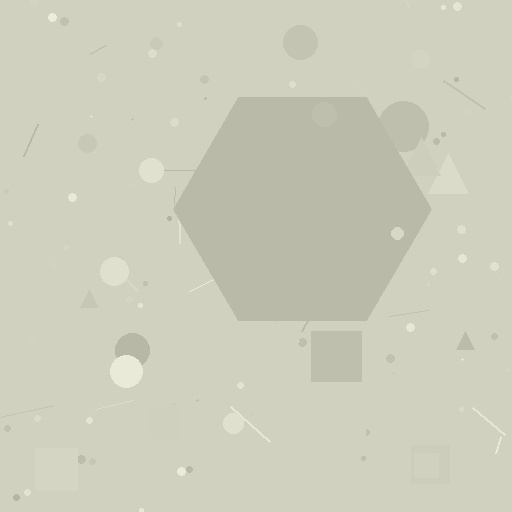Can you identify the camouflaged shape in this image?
The camouflaged shape is a hexagon.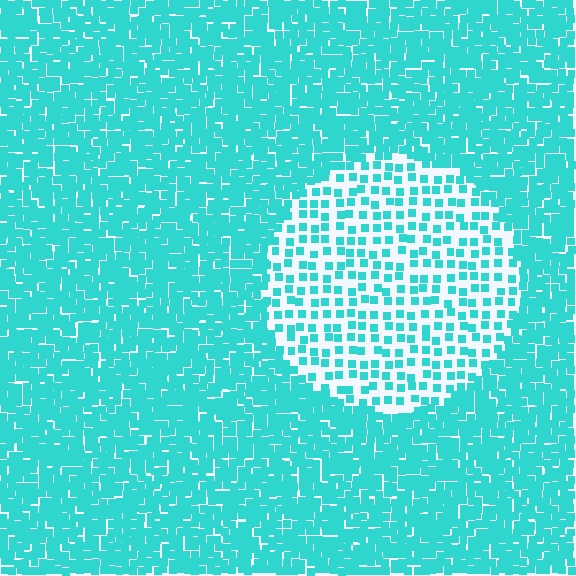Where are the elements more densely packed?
The elements are more densely packed outside the circle boundary.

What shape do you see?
I see a circle.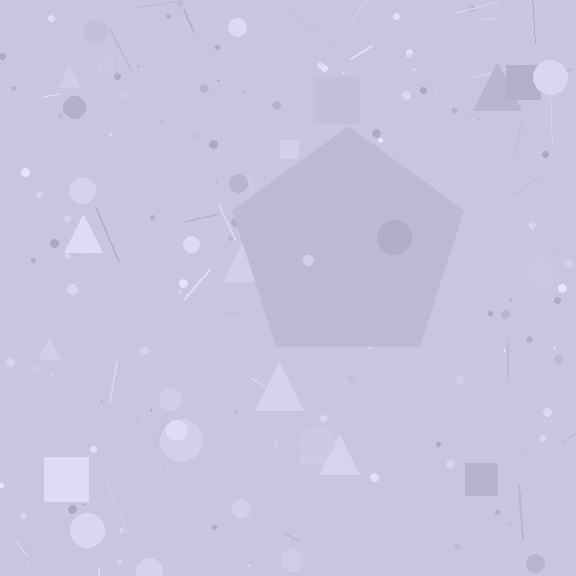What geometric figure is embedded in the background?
A pentagon is embedded in the background.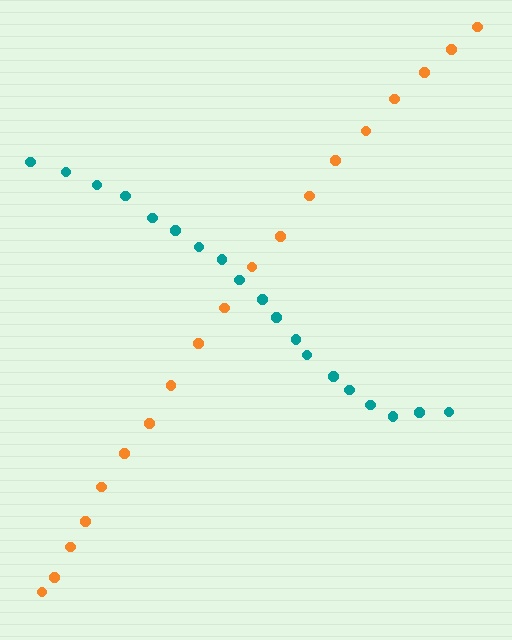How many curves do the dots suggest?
There are 2 distinct paths.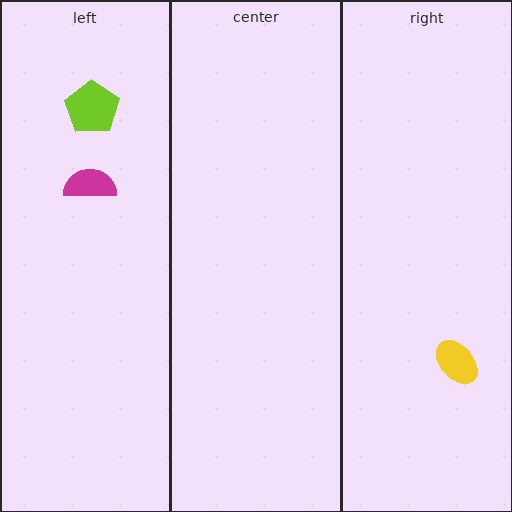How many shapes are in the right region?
1.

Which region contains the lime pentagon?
The left region.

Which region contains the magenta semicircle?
The left region.